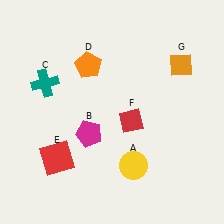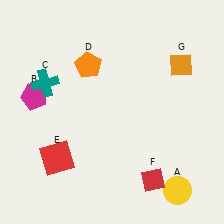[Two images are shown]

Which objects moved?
The objects that moved are: the yellow circle (A), the magenta pentagon (B), the red diamond (F).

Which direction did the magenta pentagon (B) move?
The magenta pentagon (B) moved left.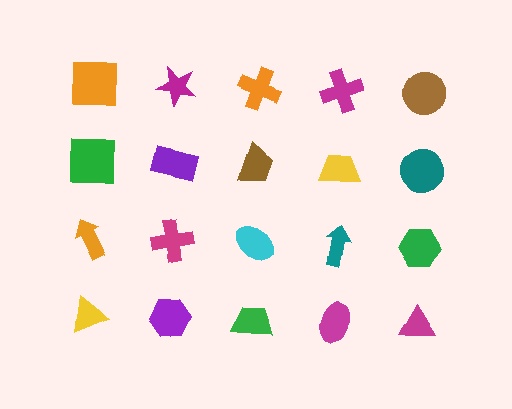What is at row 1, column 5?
A brown circle.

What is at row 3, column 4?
A teal arrow.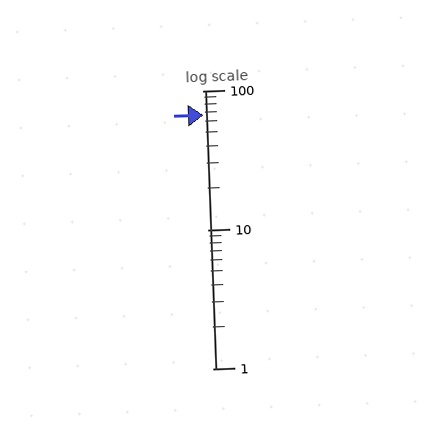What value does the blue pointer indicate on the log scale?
The pointer indicates approximately 67.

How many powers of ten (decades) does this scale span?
The scale spans 2 decades, from 1 to 100.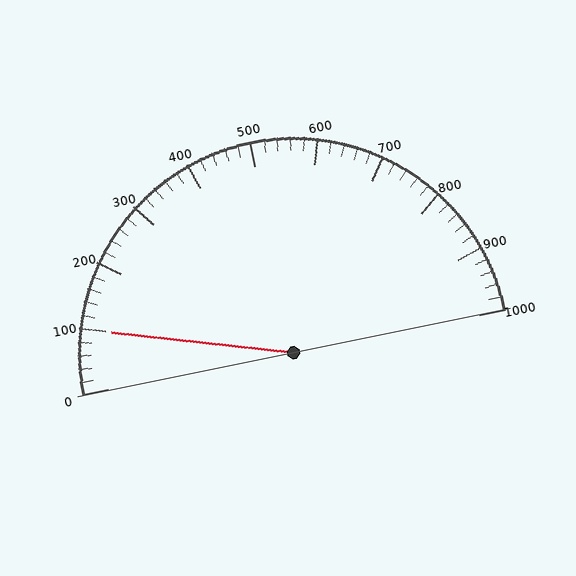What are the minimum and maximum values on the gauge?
The gauge ranges from 0 to 1000.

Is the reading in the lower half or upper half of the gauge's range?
The reading is in the lower half of the range (0 to 1000).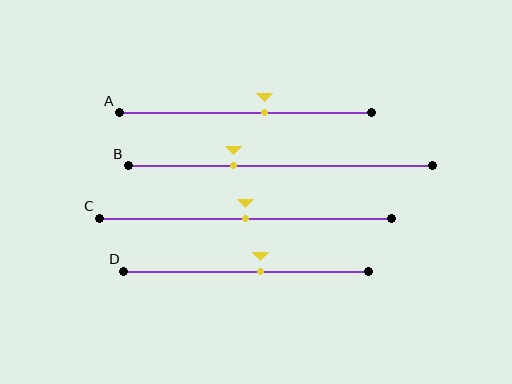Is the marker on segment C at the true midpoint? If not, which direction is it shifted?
Yes, the marker on segment C is at the true midpoint.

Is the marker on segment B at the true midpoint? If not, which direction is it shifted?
No, the marker on segment B is shifted to the left by about 16% of the segment length.